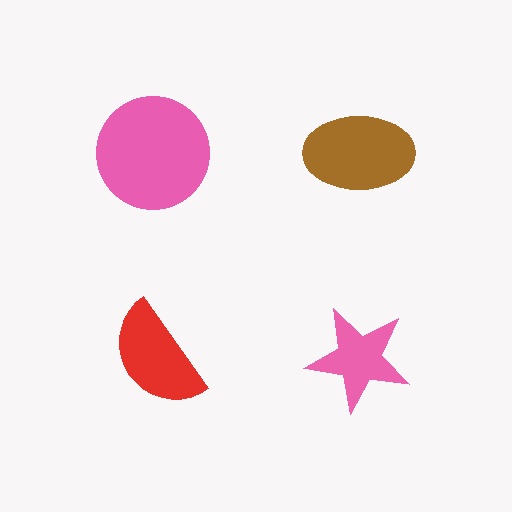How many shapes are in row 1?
2 shapes.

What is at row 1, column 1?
A pink circle.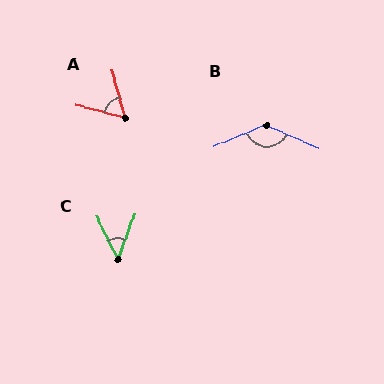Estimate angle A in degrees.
Approximately 60 degrees.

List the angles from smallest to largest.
C (47°), A (60°), B (134°).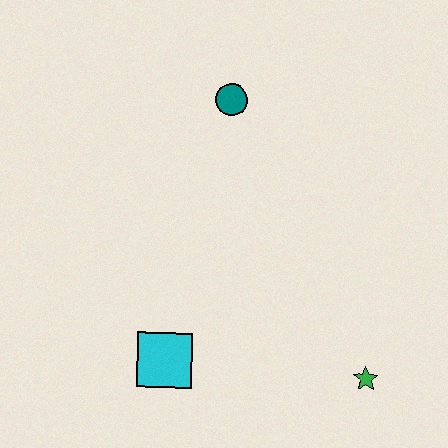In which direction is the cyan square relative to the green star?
The cyan square is to the left of the green star.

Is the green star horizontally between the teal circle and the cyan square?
No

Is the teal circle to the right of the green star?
No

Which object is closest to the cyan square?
The green star is closest to the cyan square.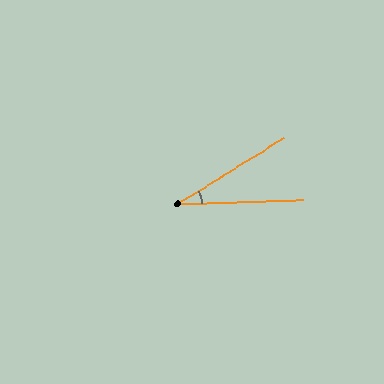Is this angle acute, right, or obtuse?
It is acute.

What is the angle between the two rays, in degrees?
Approximately 30 degrees.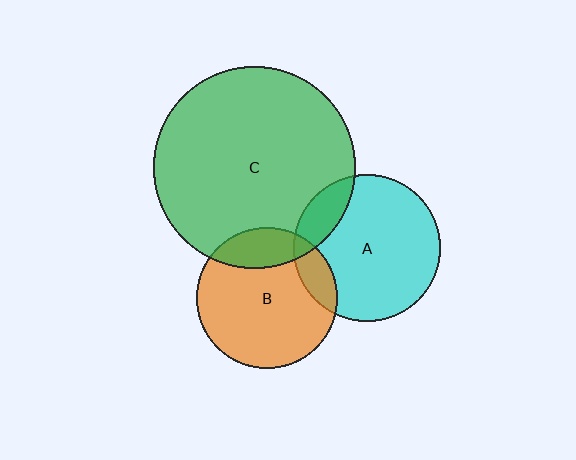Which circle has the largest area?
Circle C (green).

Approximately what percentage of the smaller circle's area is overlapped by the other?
Approximately 20%.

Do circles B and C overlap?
Yes.